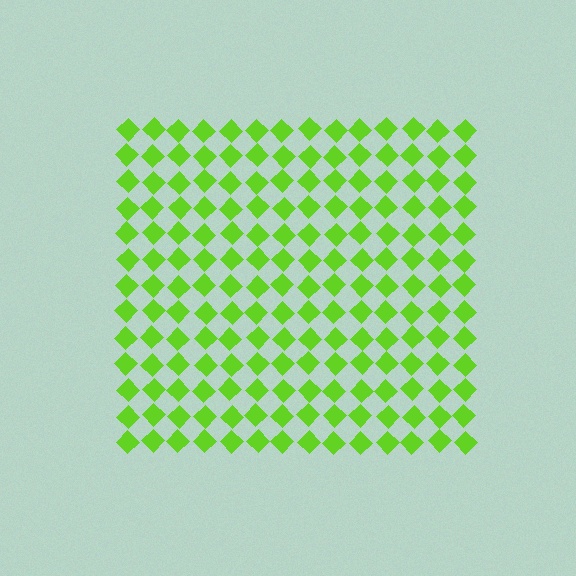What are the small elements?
The small elements are diamonds.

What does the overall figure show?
The overall figure shows a square.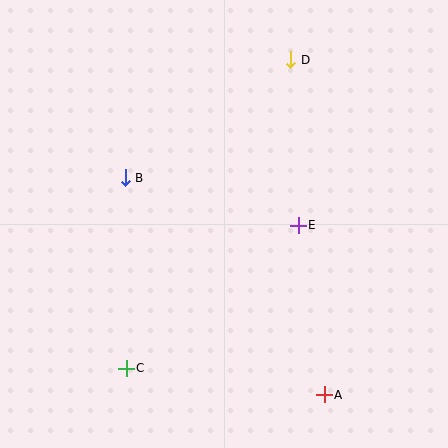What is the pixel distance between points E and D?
The distance between E and D is 166 pixels.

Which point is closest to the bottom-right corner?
Point A is closest to the bottom-right corner.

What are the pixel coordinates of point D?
Point D is at (291, 60).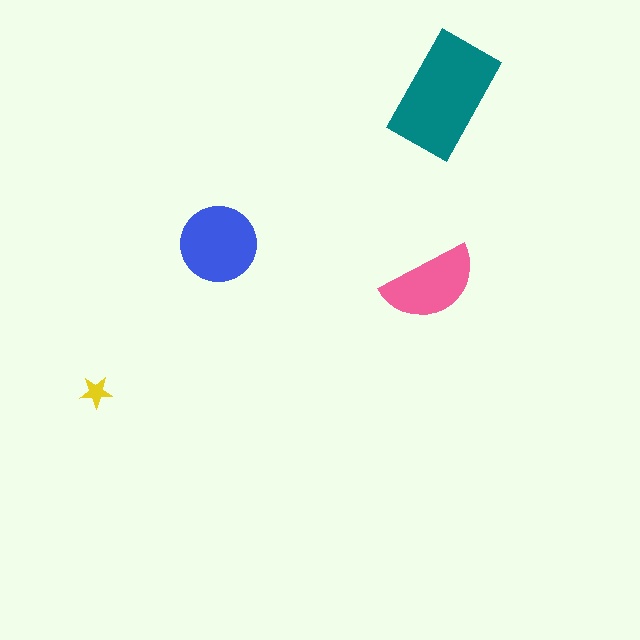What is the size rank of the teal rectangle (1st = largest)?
1st.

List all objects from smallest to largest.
The yellow star, the pink semicircle, the blue circle, the teal rectangle.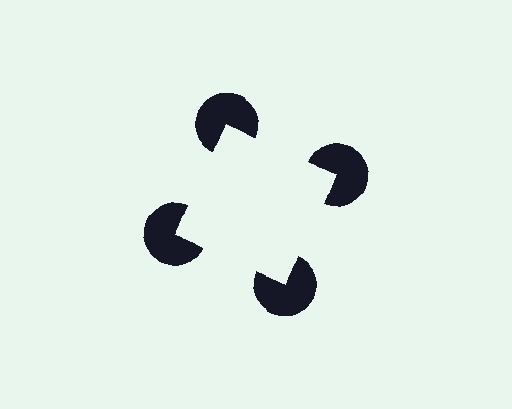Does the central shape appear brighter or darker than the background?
It typically appears slightly brighter than the background, even though no actual brightness change is drawn.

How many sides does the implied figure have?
4 sides.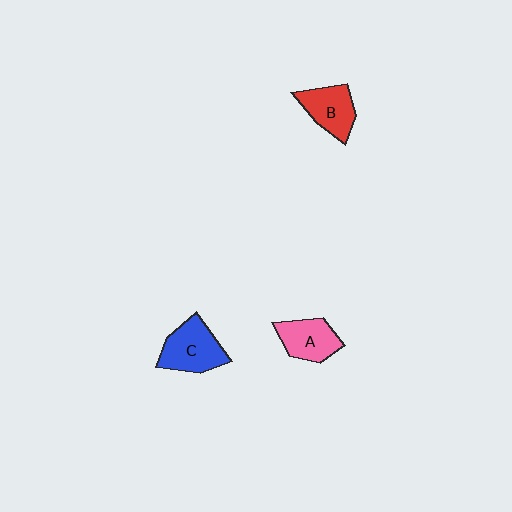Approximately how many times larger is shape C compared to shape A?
Approximately 1.2 times.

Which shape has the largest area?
Shape C (blue).